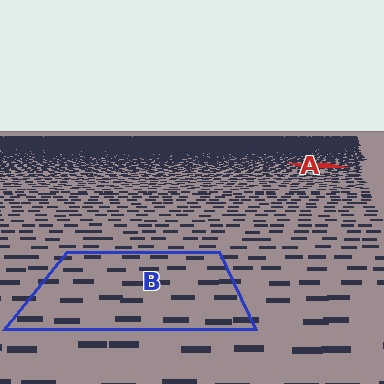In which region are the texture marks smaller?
The texture marks are smaller in region A, because it is farther away.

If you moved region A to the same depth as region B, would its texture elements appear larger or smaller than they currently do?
They would appear larger. At a closer depth, the same texture elements are projected at a bigger on-screen size.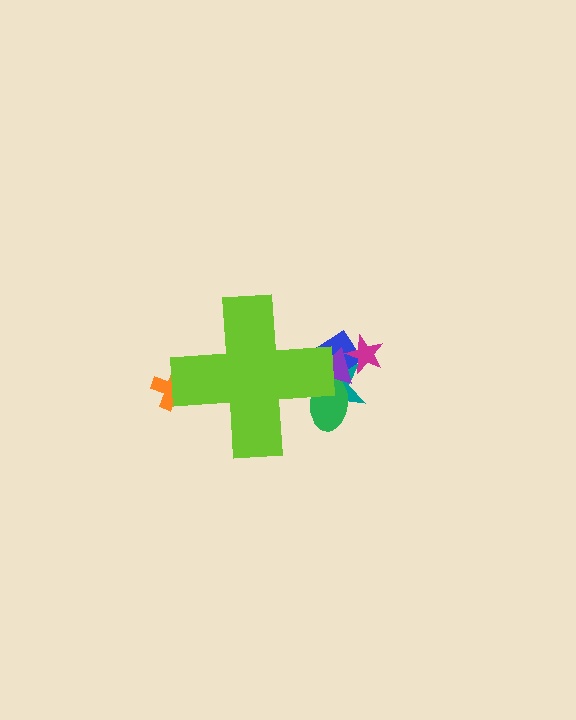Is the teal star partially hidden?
Yes, the teal star is partially hidden behind the lime cross.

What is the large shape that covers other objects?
A lime cross.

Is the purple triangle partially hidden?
Yes, the purple triangle is partially hidden behind the lime cross.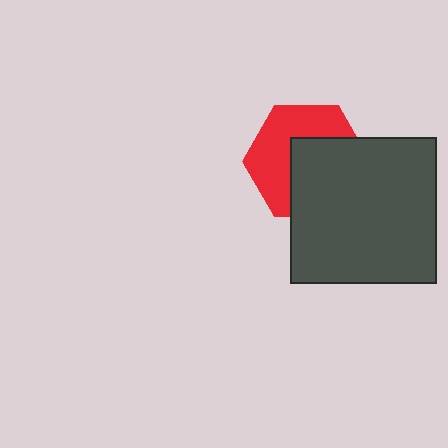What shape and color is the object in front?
The object in front is a dark gray square.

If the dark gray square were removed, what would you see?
You would see the complete red hexagon.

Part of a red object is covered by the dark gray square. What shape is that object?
It is a hexagon.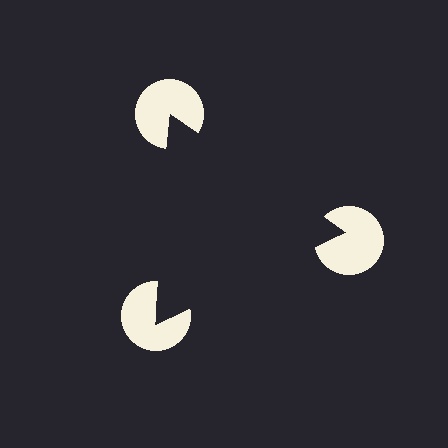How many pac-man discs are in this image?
There are 3 — one at each vertex of the illusory triangle.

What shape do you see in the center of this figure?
An illusory triangle — its edges are inferred from the aligned wedge cuts in the pac-man discs, not physically drawn.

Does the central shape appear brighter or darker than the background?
It typically appears slightly darker than the background, even though no actual brightness change is drawn.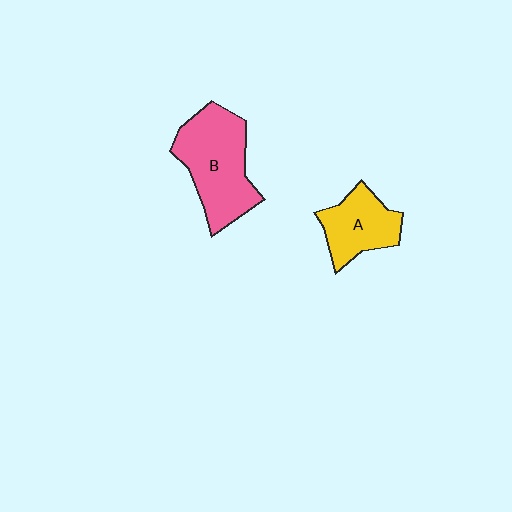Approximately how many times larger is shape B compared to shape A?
Approximately 1.6 times.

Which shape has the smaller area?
Shape A (yellow).